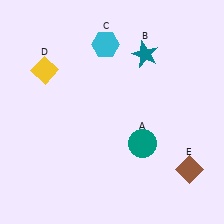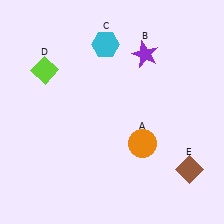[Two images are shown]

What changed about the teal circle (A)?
In Image 1, A is teal. In Image 2, it changed to orange.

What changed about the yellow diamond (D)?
In Image 1, D is yellow. In Image 2, it changed to lime.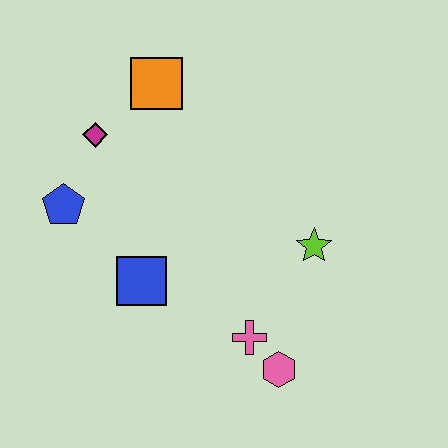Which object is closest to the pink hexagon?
The pink cross is closest to the pink hexagon.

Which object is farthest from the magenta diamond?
The pink hexagon is farthest from the magenta diamond.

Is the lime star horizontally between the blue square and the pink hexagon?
No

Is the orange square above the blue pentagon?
Yes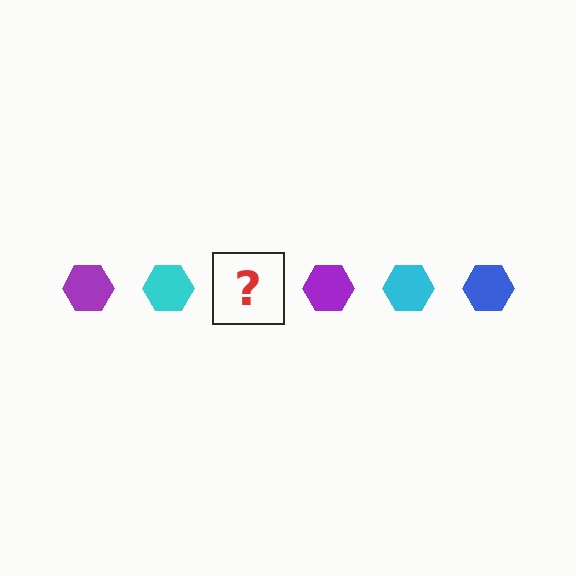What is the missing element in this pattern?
The missing element is a blue hexagon.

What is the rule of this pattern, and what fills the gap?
The rule is that the pattern cycles through purple, cyan, blue hexagons. The gap should be filled with a blue hexagon.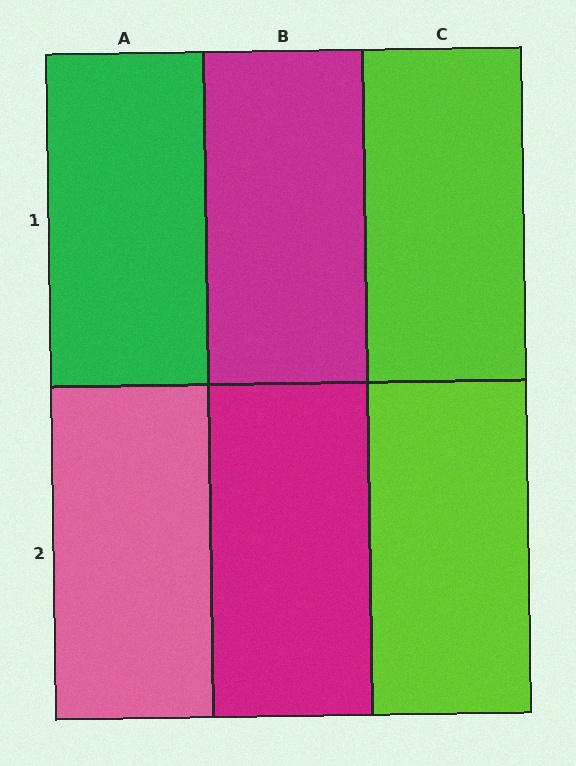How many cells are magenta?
2 cells are magenta.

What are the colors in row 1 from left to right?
Green, magenta, lime.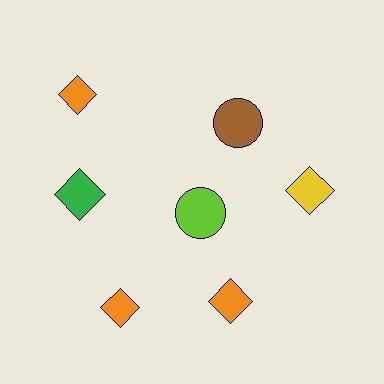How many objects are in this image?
There are 7 objects.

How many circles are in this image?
There are 2 circles.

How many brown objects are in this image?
There is 1 brown object.